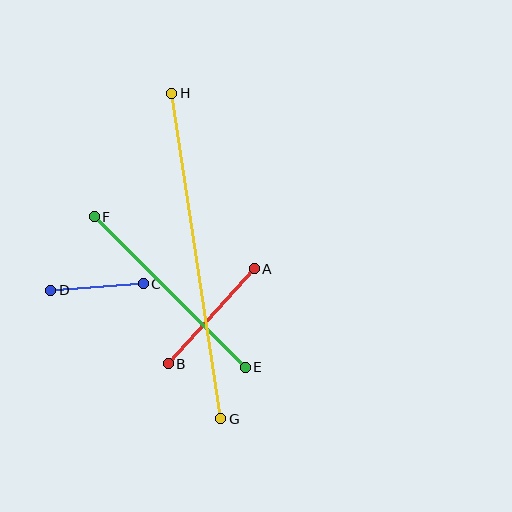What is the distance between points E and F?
The distance is approximately 213 pixels.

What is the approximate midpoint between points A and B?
The midpoint is at approximately (211, 316) pixels.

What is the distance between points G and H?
The distance is approximately 329 pixels.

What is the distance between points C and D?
The distance is approximately 92 pixels.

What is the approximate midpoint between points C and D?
The midpoint is at approximately (97, 287) pixels.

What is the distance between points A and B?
The distance is approximately 128 pixels.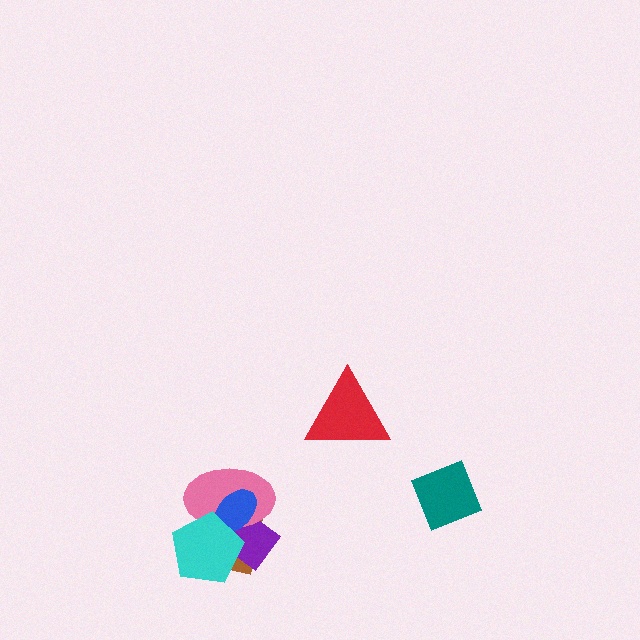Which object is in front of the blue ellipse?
The cyan pentagon is in front of the blue ellipse.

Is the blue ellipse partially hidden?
Yes, it is partially covered by another shape.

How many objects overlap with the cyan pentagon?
4 objects overlap with the cyan pentagon.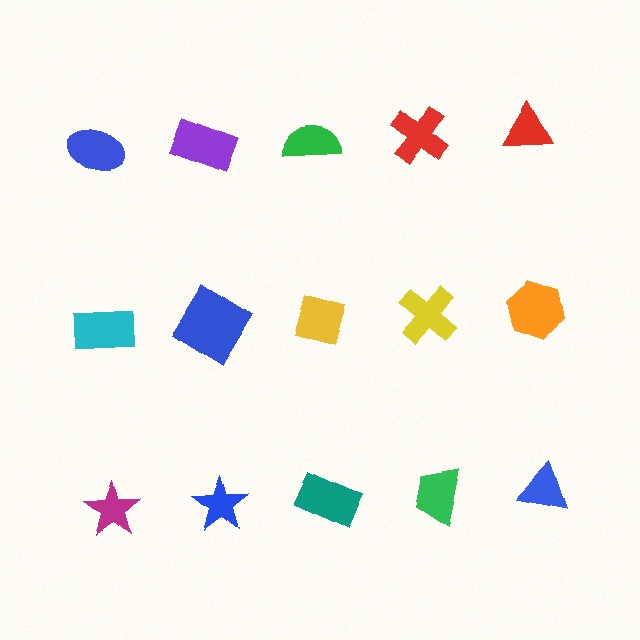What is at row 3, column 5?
A blue triangle.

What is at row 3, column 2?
A blue star.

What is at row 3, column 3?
A teal rectangle.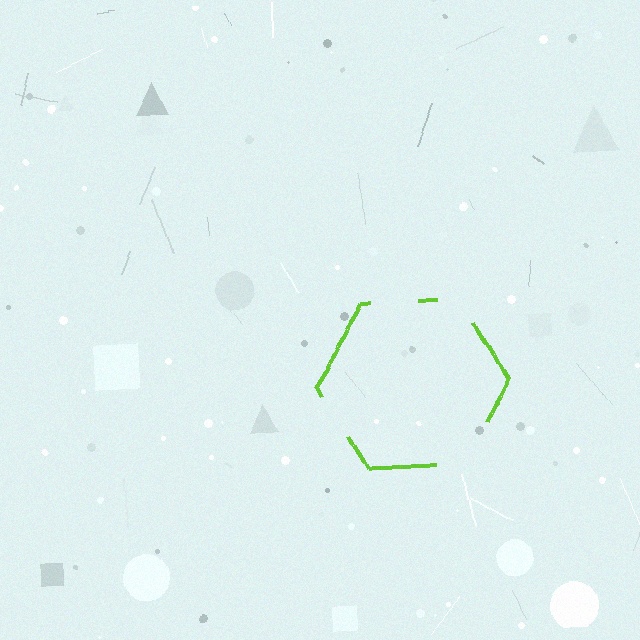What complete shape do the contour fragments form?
The contour fragments form a hexagon.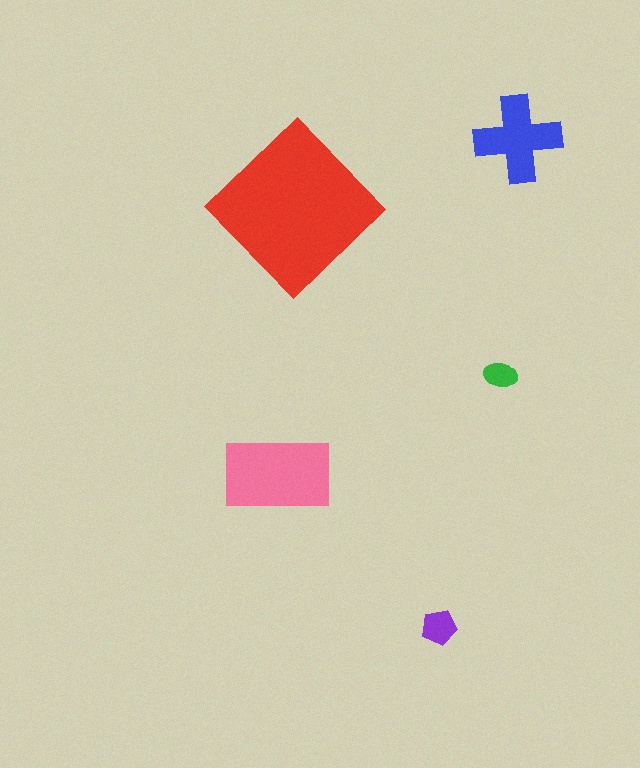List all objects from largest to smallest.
The red diamond, the pink rectangle, the blue cross, the purple pentagon, the green ellipse.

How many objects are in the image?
There are 5 objects in the image.